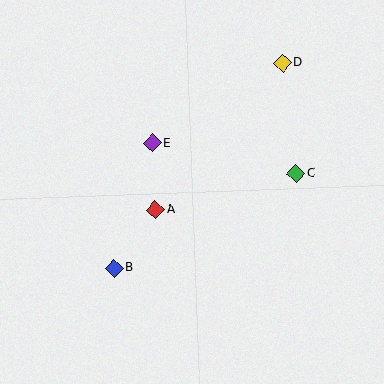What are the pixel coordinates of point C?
Point C is at (296, 173).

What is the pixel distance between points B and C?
The distance between B and C is 205 pixels.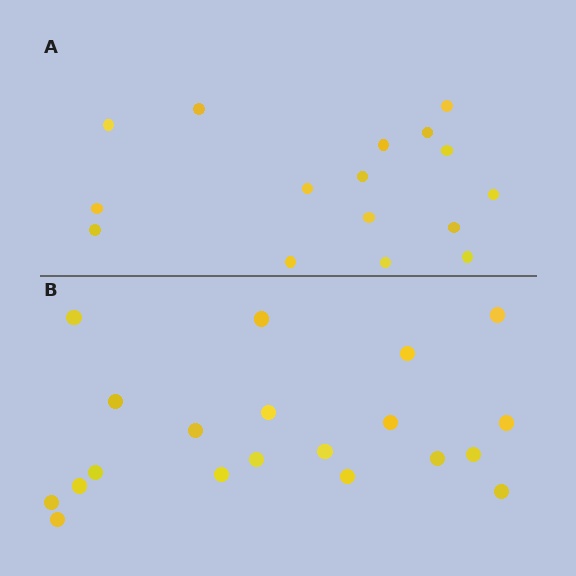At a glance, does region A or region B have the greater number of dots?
Region B (the bottom region) has more dots.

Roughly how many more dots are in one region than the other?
Region B has about 4 more dots than region A.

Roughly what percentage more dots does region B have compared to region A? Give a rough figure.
About 25% more.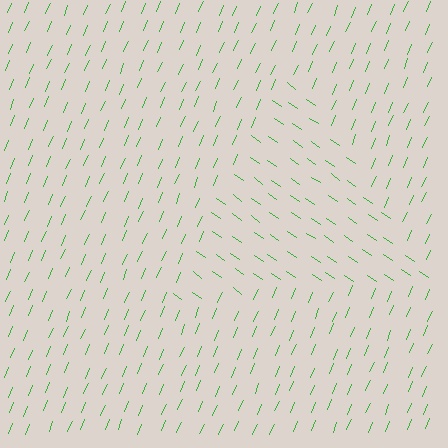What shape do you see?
I see a triangle.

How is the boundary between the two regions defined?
The boundary is defined purely by a change in line orientation (approximately 78 degrees difference). All lines are the same color and thickness.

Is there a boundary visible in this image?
Yes, there is a texture boundary formed by a change in line orientation.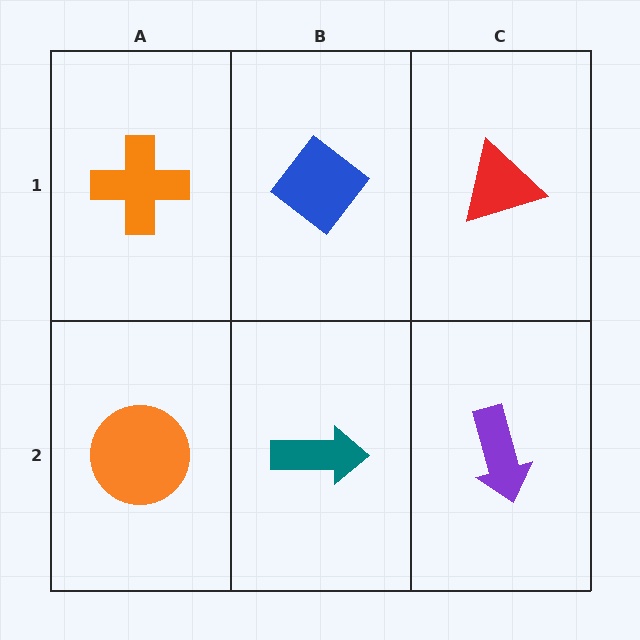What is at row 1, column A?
An orange cross.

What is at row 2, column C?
A purple arrow.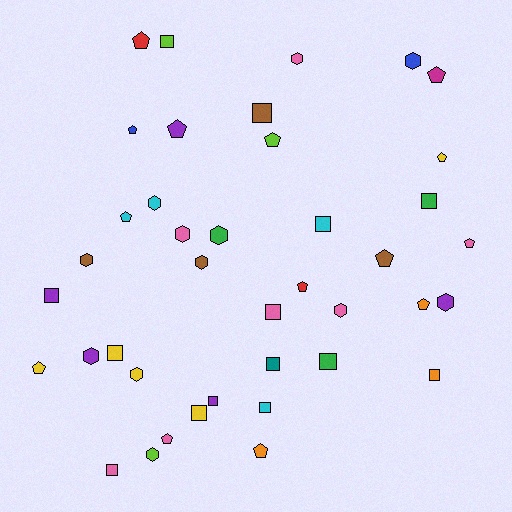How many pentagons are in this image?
There are 14 pentagons.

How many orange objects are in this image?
There are 3 orange objects.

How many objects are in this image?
There are 40 objects.